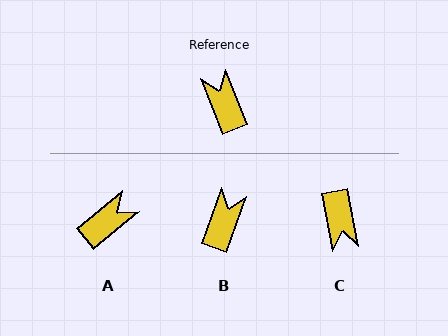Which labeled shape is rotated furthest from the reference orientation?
C, about 170 degrees away.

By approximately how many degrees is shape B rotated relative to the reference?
Approximately 41 degrees clockwise.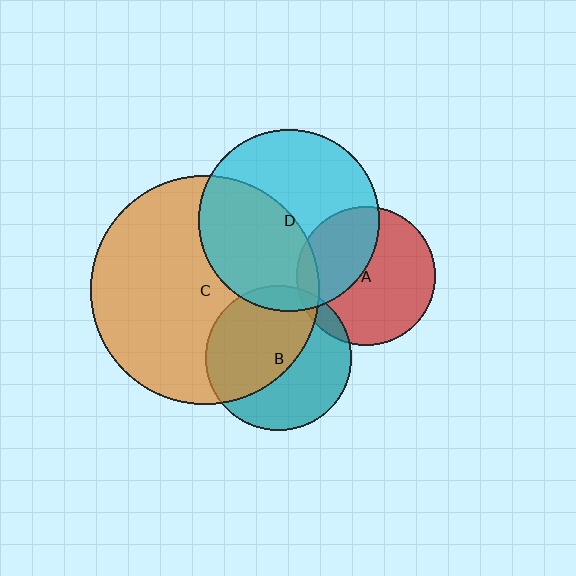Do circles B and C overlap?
Yes.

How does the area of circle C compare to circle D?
Approximately 1.6 times.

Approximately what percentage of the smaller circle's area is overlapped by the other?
Approximately 55%.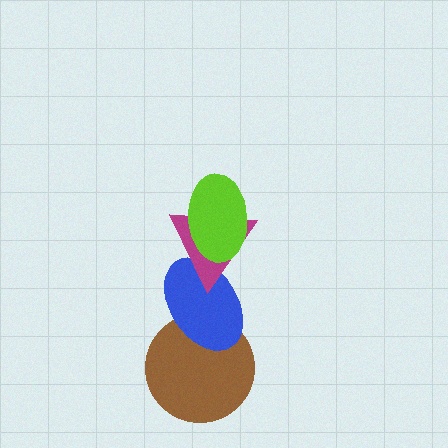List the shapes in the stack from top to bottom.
From top to bottom: the lime ellipse, the magenta triangle, the blue ellipse, the brown circle.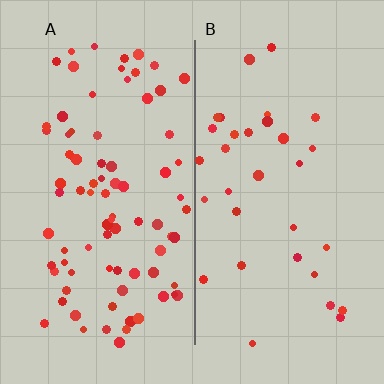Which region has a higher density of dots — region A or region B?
A (the left).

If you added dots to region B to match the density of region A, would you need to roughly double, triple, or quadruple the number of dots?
Approximately triple.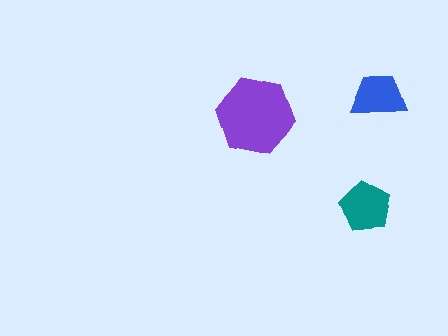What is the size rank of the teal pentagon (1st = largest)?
2nd.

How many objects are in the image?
There are 3 objects in the image.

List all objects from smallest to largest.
The blue trapezoid, the teal pentagon, the purple hexagon.